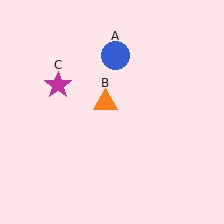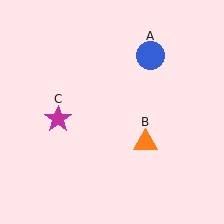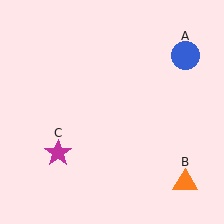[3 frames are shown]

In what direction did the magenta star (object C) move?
The magenta star (object C) moved down.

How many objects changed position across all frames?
3 objects changed position: blue circle (object A), orange triangle (object B), magenta star (object C).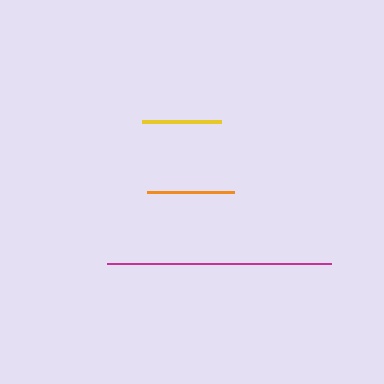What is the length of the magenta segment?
The magenta segment is approximately 223 pixels long.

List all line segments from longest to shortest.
From longest to shortest: magenta, orange, yellow.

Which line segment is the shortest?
The yellow line is the shortest at approximately 79 pixels.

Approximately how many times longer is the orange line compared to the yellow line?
The orange line is approximately 1.1 times the length of the yellow line.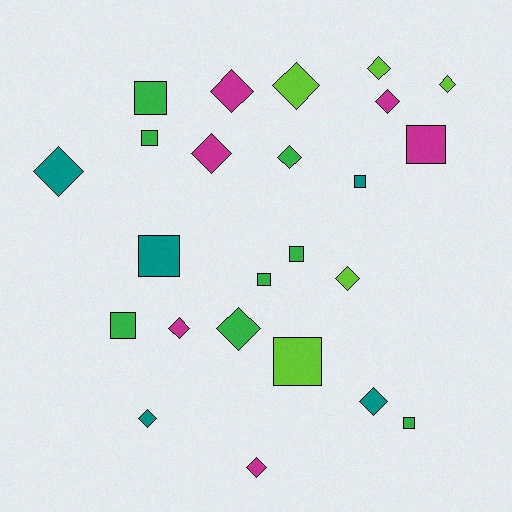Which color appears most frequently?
Green, with 8 objects.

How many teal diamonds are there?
There are 3 teal diamonds.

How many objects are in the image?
There are 24 objects.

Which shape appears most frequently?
Diamond, with 14 objects.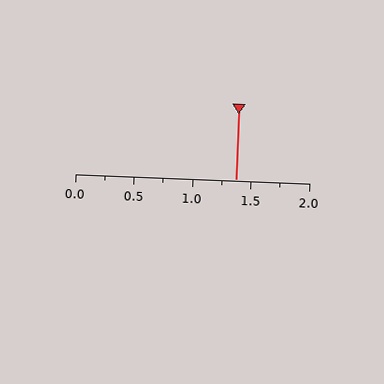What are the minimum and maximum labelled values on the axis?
The axis runs from 0.0 to 2.0.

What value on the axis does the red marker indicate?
The marker indicates approximately 1.38.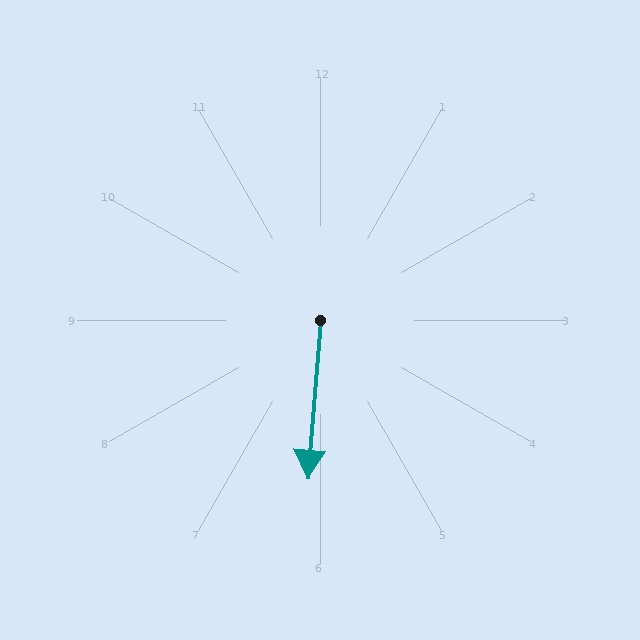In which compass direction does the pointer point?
South.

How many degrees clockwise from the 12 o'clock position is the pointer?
Approximately 185 degrees.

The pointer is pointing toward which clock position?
Roughly 6 o'clock.